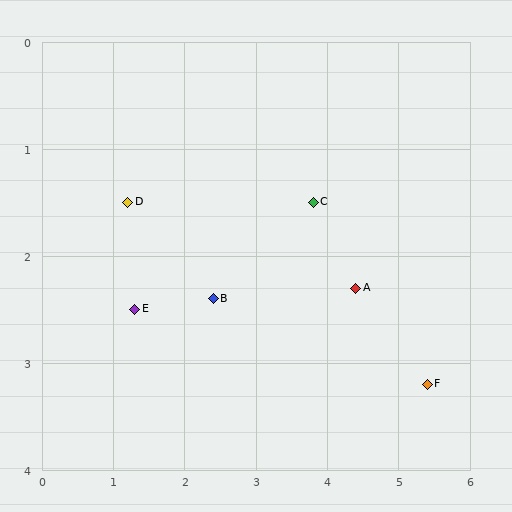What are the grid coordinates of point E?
Point E is at approximately (1.3, 2.5).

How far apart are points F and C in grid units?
Points F and C are about 2.3 grid units apart.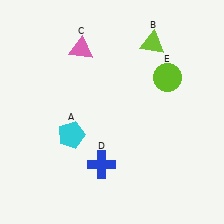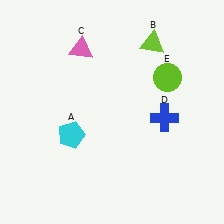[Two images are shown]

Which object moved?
The blue cross (D) moved right.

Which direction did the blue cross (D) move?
The blue cross (D) moved right.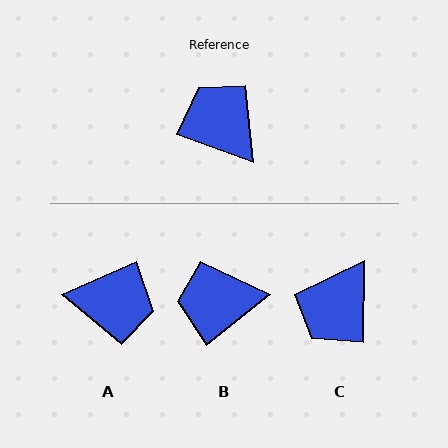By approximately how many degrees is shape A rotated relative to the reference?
Approximately 136 degrees clockwise.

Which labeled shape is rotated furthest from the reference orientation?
A, about 136 degrees away.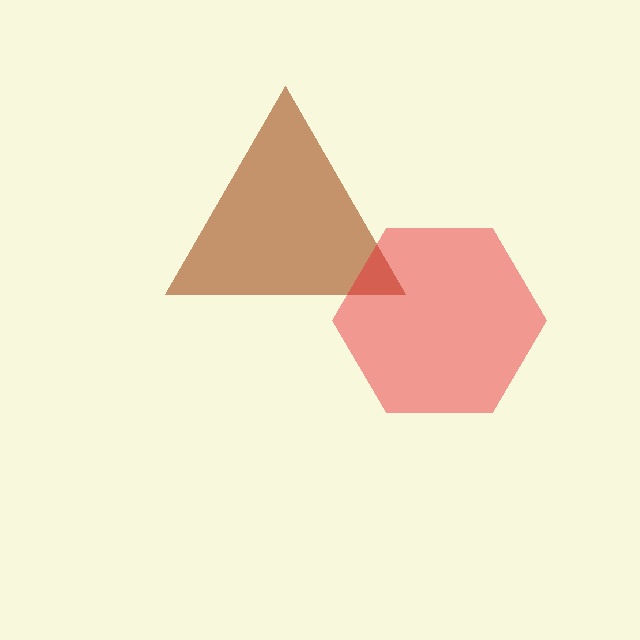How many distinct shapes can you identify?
There are 2 distinct shapes: a brown triangle, a red hexagon.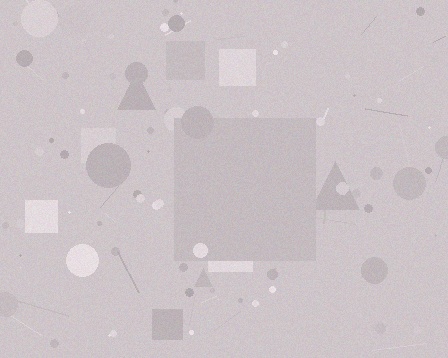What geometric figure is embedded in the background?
A square is embedded in the background.